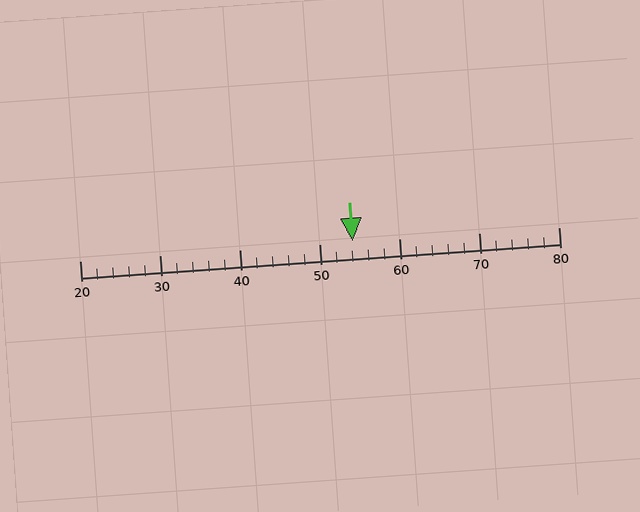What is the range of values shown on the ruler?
The ruler shows values from 20 to 80.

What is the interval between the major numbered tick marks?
The major tick marks are spaced 10 units apart.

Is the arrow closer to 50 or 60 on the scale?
The arrow is closer to 50.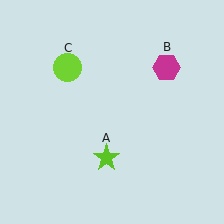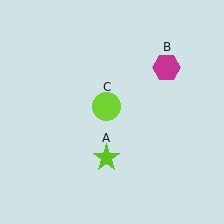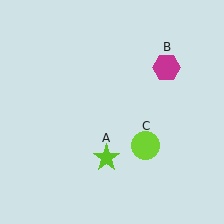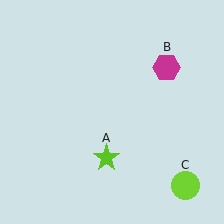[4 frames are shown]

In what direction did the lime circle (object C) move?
The lime circle (object C) moved down and to the right.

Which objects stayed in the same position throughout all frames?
Lime star (object A) and magenta hexagon (object B) remained stationary.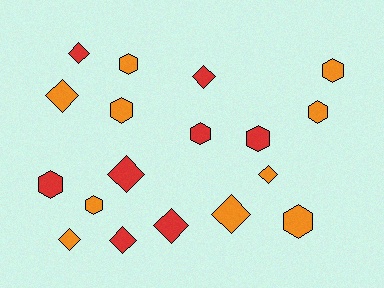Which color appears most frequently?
Orange, with 10 objects.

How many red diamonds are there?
There are 5 red diamonds.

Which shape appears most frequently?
Hexagon, with 9 objects.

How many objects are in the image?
There are 18 objects.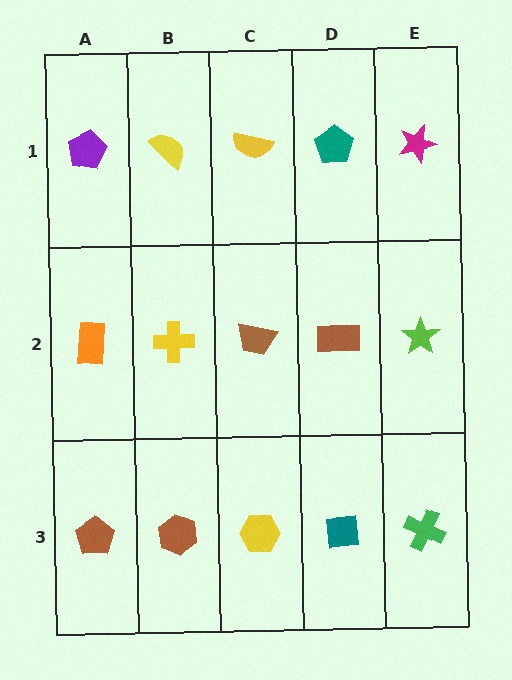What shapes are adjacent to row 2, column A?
A purple pentagon (row 1, column A), a brown pentagon (row 3, column A), a yellow cross (row 2, column B).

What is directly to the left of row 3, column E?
A teal square.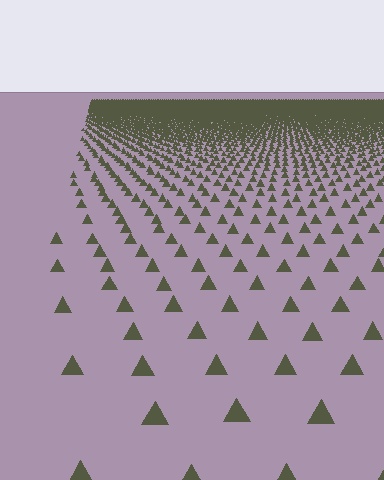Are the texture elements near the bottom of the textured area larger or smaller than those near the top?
Larger. Near the bottom, elements are closer to the viewer and appear at a bigger on-screen size.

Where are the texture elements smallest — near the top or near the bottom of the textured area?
Near the top.